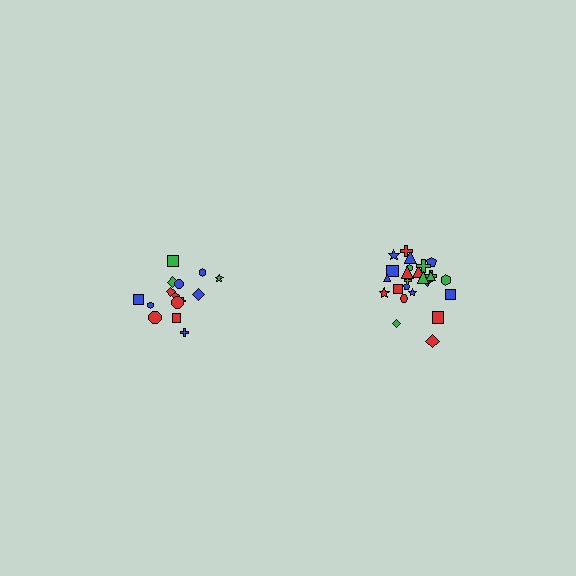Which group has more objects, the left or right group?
The right group.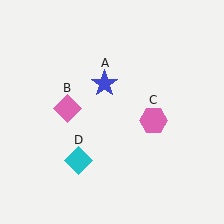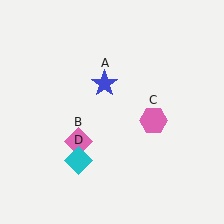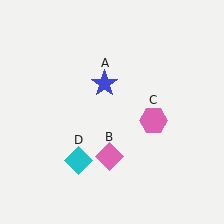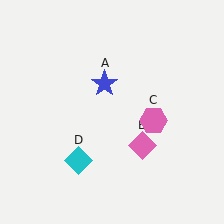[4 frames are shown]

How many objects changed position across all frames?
1 object changed position: pink diamond (object B).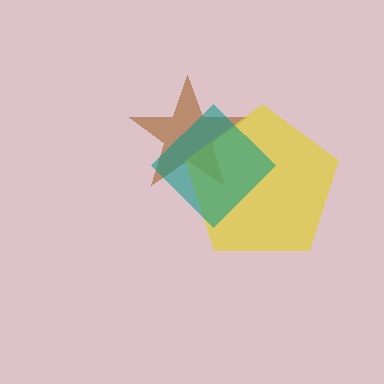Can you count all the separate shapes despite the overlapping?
Yes, there are 3 separate shapes.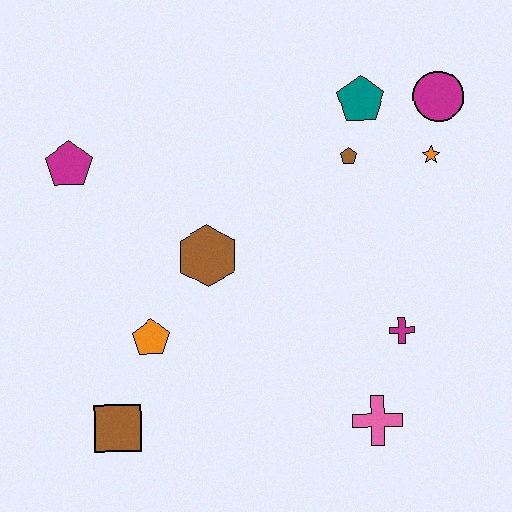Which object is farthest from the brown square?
The magenta circle is farthest from the brown square.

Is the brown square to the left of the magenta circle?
Yes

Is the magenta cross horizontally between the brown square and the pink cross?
No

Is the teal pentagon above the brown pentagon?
Yes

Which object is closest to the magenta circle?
The orange star is closest to the magenta circle.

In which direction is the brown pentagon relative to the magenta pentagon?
The brown pentagon is to the right of the magenta pentagon.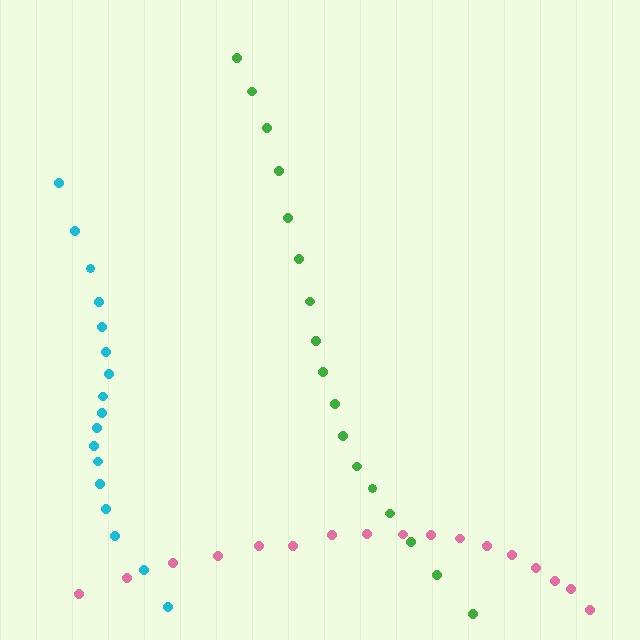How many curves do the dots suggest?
There are 3 distinct paths.